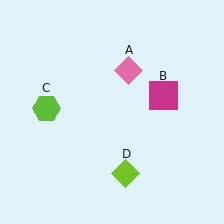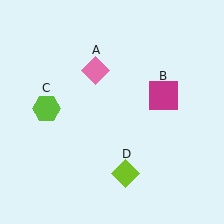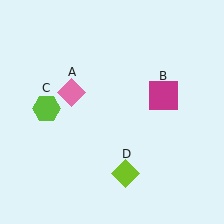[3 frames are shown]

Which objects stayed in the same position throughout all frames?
Magenta square (object B) and lime hexagon (object C) and lime diamond (object D) remained stationary.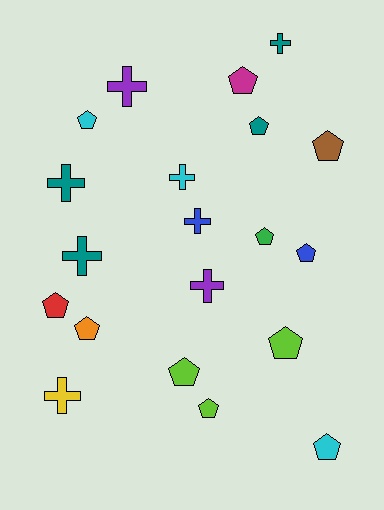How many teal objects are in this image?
There are 4 teal objects.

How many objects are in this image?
There are 20 objects.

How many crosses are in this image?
There are 8 crosses.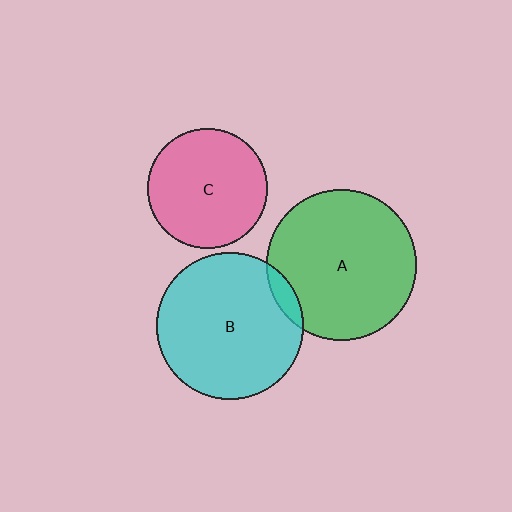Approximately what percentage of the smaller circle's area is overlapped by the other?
Approximately 5%.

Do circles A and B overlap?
Yes.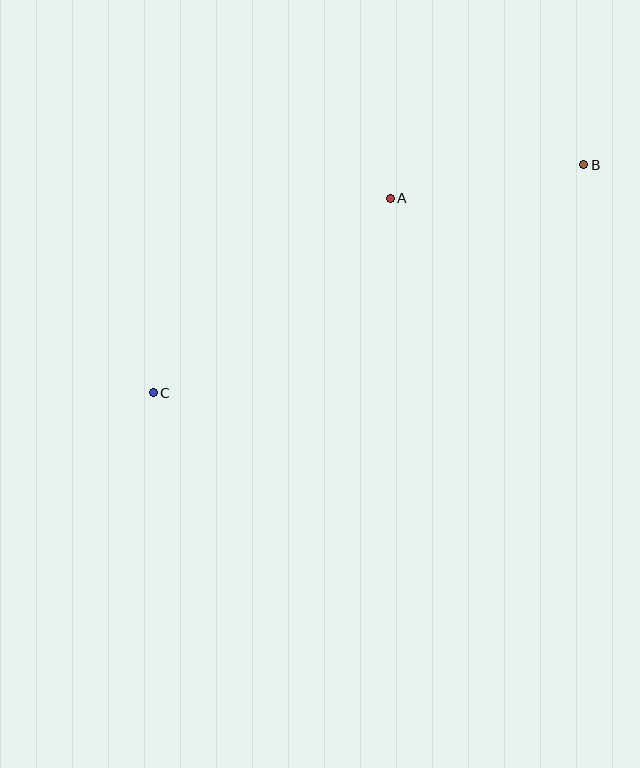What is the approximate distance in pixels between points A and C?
The distance between A and C is approximately 307 pixels.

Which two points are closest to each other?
Points A and B are closest to each other.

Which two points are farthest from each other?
Points B and C are farthest from each other.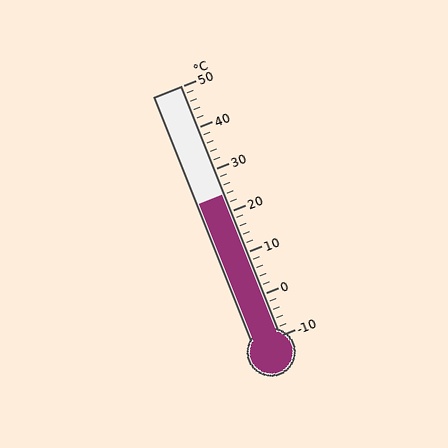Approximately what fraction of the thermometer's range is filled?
The thermometer is filled to approximately 55% of its range.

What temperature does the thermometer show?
The thermometer shows approximately 24°C.